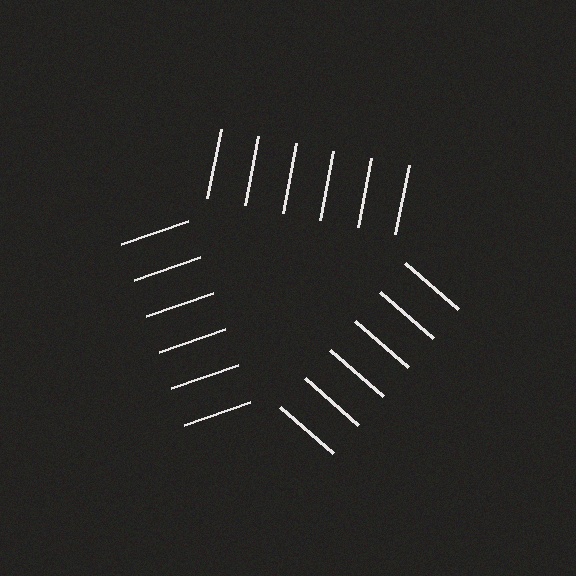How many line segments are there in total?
18 — 6 along each of the 3 edges.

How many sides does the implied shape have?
3 sides — the line-ends trace a triangle.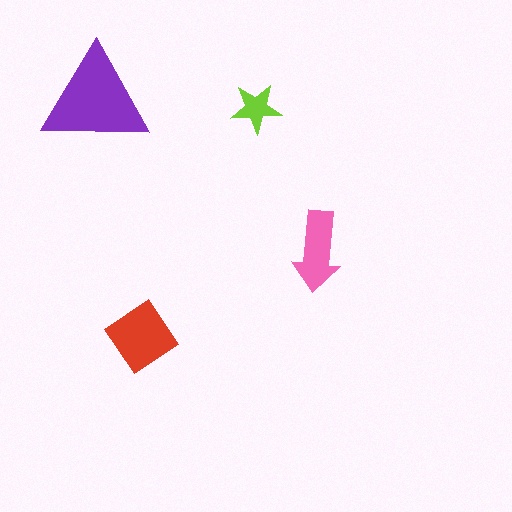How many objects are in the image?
There are 4 objects in the image.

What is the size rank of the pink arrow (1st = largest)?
3rd.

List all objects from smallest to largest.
The lime star, the pink arrow, the red diamond, the purple triangle.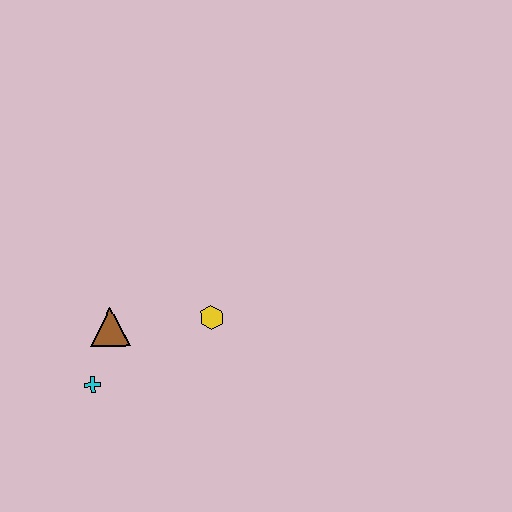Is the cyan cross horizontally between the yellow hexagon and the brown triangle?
No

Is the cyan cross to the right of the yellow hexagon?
No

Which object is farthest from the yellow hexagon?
The cyan cross is farthest from the yellow hexagon.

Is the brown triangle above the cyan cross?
Yes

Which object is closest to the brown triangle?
The cyan cross is closest to the brown triangle.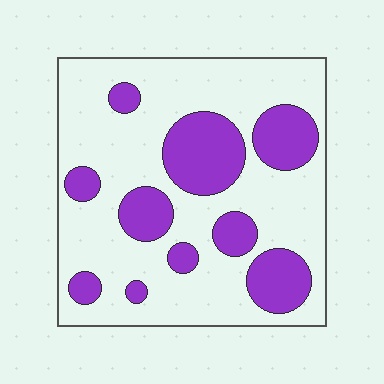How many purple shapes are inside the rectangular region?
10.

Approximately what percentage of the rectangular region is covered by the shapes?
Approximately 30%.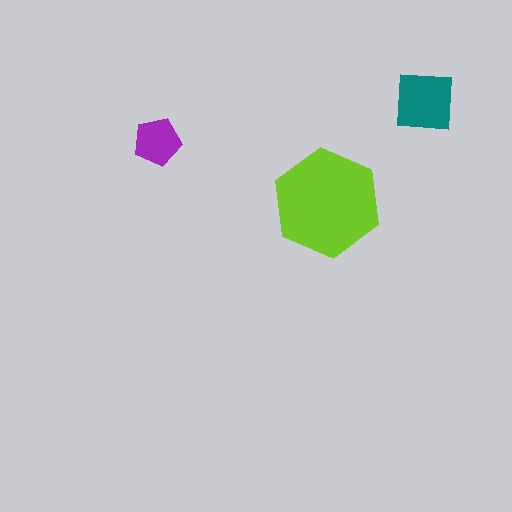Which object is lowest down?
The lime hexagon is bottommost.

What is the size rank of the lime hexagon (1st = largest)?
1st.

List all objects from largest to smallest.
The lime hexagon, the teal square, the purple pentagon.